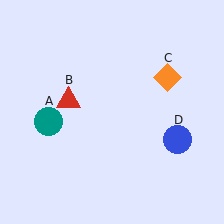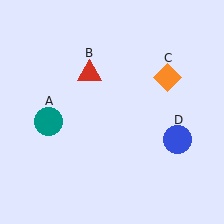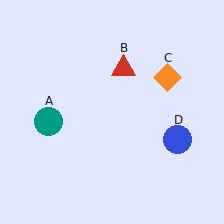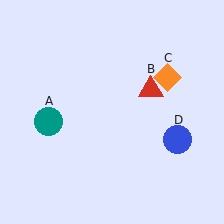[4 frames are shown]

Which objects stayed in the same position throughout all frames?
Teal circle (object A) and orange diamond (object C) and blue circle (object D) remained stationary.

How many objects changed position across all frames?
1 object changed position: red triangle (object B).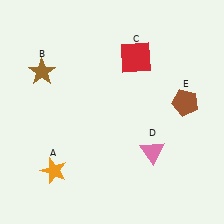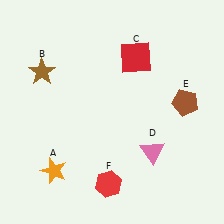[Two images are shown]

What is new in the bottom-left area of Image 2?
A red hexagon (F) was added in the bottom-left area of Image 2.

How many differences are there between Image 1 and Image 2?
There is 1 difference between the two images.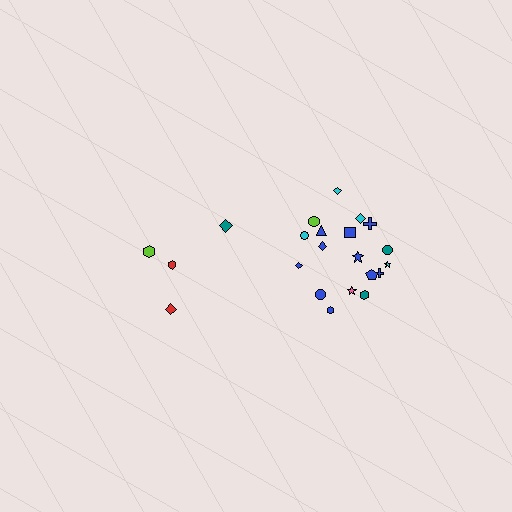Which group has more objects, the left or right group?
The right group.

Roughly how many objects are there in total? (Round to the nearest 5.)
Roughly 20 objects in total.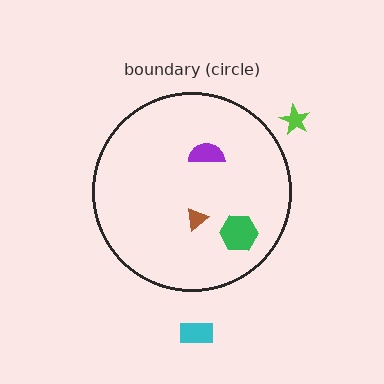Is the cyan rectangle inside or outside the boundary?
Outside.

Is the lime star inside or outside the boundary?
Outside.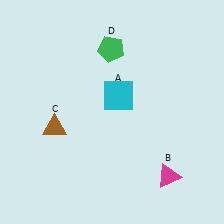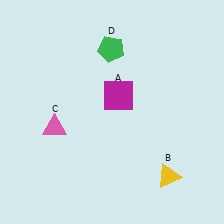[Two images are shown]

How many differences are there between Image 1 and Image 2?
There are 3 differences between the two images.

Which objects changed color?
A changed from cyan to magenta. B changed from magenta to yellow. C changed from brown to pink.